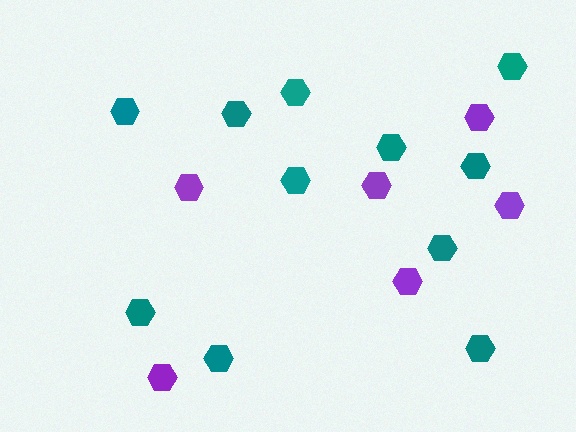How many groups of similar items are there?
There are 2 groups: one group of purple hexagons (6) and one group of teal hexagons (11).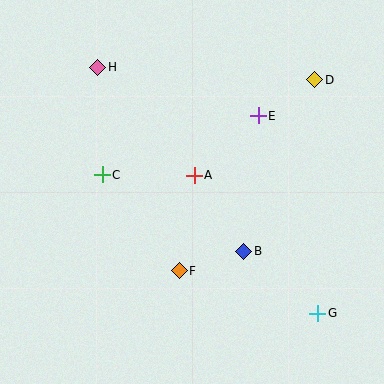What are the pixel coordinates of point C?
Point C is at (102, 175).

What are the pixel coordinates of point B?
Point B is at (244, 251).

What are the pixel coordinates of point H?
Point H is at (98, 67).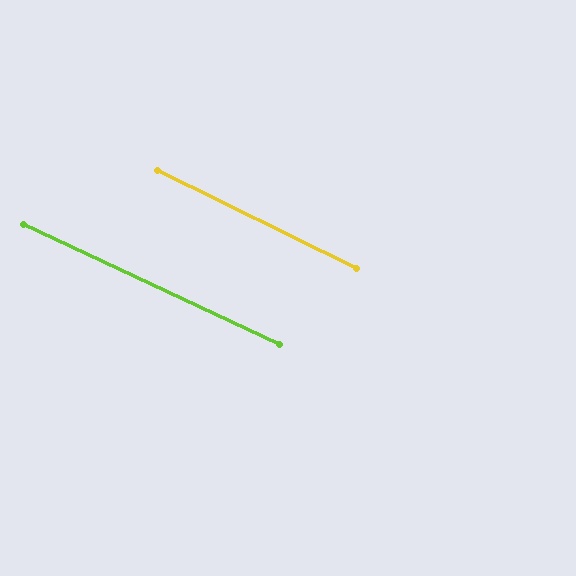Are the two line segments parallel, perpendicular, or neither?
Parallel — their directions differ by only 1.0°.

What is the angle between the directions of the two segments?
Approximately 1 degree.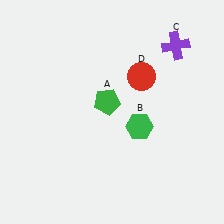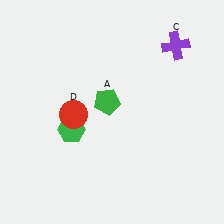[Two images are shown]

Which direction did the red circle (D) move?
The red circle (D) moved left.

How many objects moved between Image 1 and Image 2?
2 objects moved between the two images.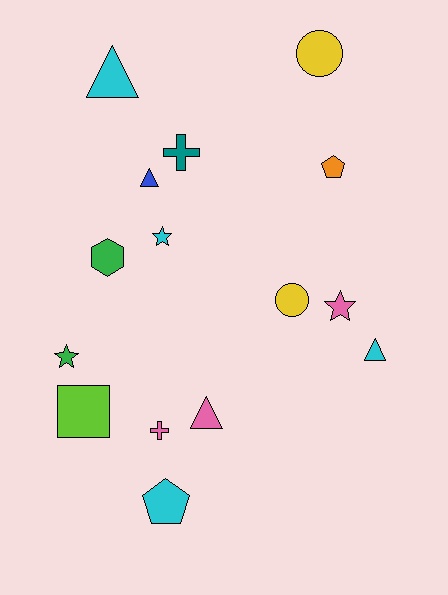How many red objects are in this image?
There are no red objects.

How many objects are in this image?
There are 15 objects.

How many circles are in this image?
There are 2 circles.